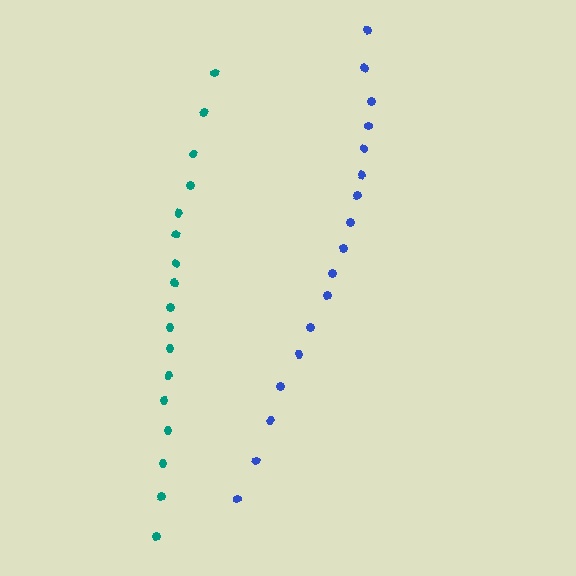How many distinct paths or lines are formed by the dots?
There are 2 distinct paths.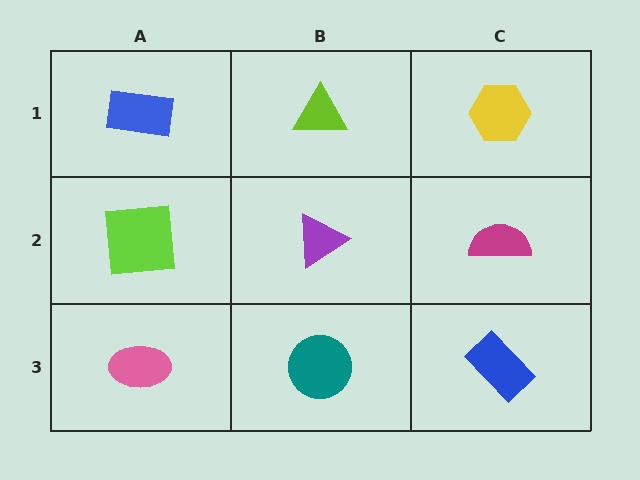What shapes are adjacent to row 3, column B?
A purple triangle (row 2, column B), a pink ellipse (row 3, column A), a blue rectangle (row 3, column C).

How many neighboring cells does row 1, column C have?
2.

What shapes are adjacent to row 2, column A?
A blue rectangle (row 1, column A), a pink ellipse (row 3, column A), a purple triangle (row 2, column B).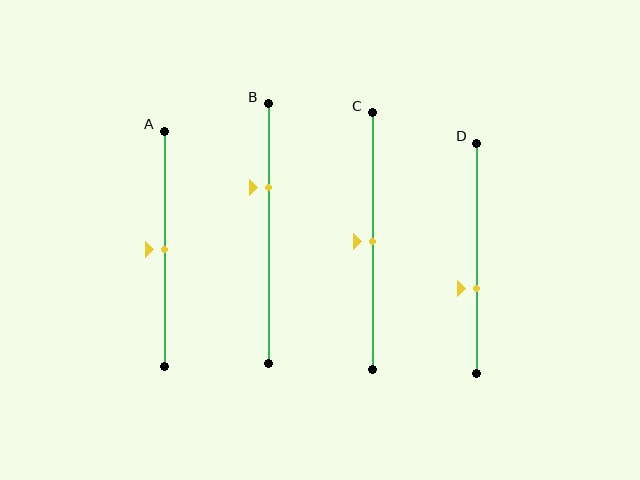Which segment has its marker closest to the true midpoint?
Segment A has its marker closest to the true midpoint.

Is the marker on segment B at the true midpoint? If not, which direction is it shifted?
No, the marker on segment B is shifted upward by about 18% of the segment length.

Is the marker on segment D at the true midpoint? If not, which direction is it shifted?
No, the marker on segment D is shifted downward by about 13% of the segment length.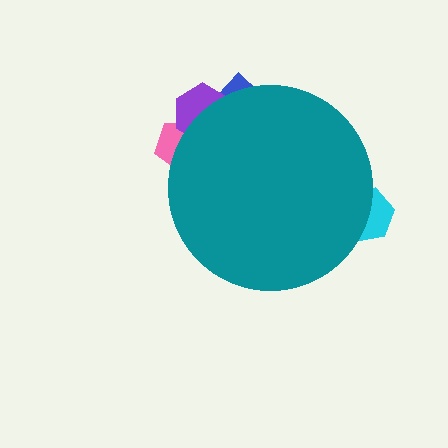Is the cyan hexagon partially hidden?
Yes, the cyan hexagon is partially hidden behind the teal circle.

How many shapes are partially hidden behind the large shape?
4 shapes are partially hidden.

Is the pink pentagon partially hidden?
Yes, the pink pentagon is partially hidden behind the teal circle.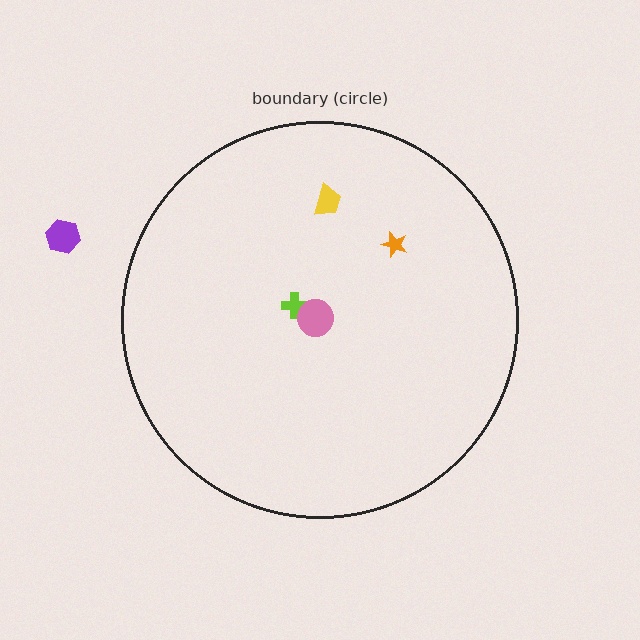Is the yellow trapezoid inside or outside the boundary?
Inside.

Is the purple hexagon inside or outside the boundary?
Outside.